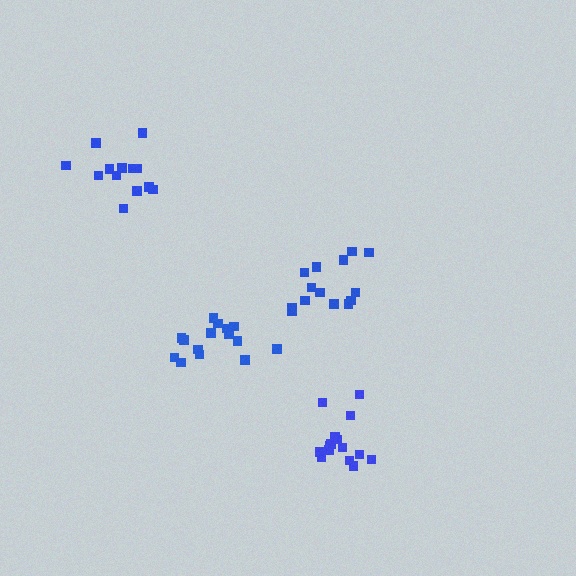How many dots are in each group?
Group 1: 15 dots, Group 2: 14 dots, Group 3: 16 dots, Group 4: 13 dots (58 total).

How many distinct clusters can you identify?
There are 4 distinct clusters.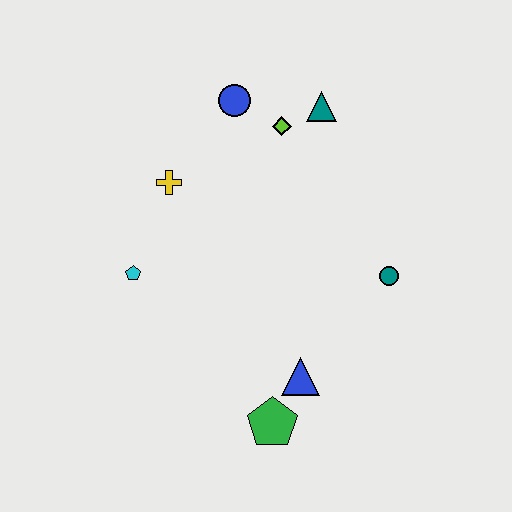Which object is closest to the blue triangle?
The green pentagon is closest to the blue triangle.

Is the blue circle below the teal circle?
No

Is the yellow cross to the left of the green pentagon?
Yes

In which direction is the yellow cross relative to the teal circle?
The yellow cross is to the left of the teal circle.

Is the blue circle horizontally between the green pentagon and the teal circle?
No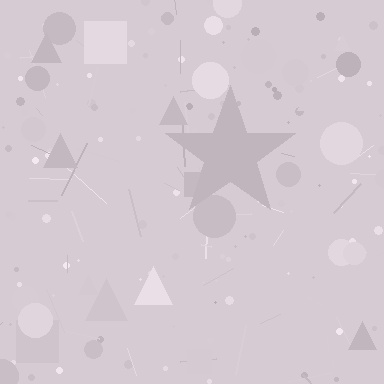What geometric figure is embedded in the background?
A star is embedded in the background.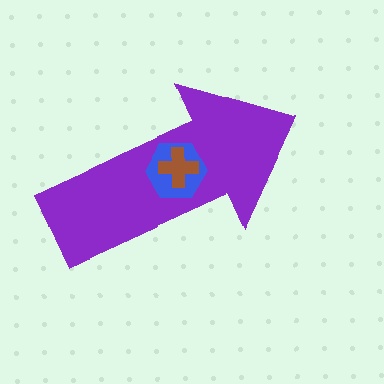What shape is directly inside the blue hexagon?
The brown cross.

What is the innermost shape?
The brown cross.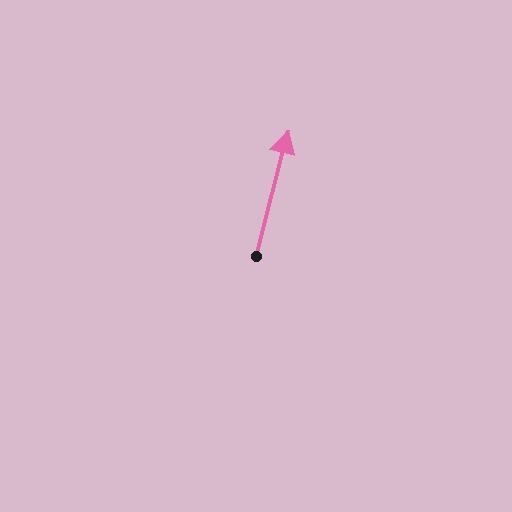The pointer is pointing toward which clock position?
Roughly 12 o'clock.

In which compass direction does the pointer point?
North.